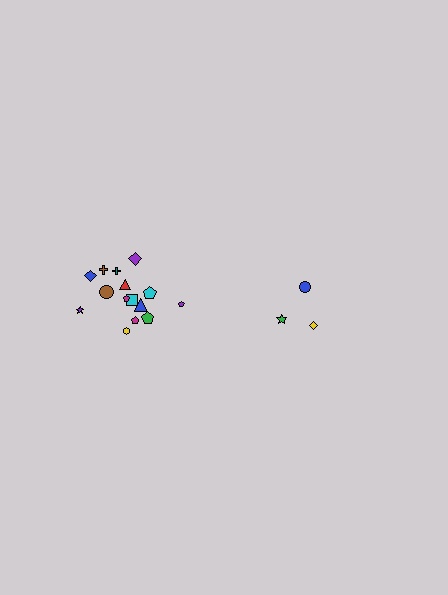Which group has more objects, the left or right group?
The left group.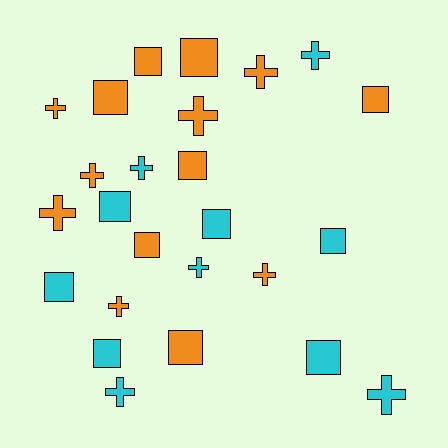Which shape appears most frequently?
Square, with 13 objects.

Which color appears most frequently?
Orange, with 14 objects.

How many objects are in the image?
There are 25 objects.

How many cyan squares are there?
There are 6 cyan squares.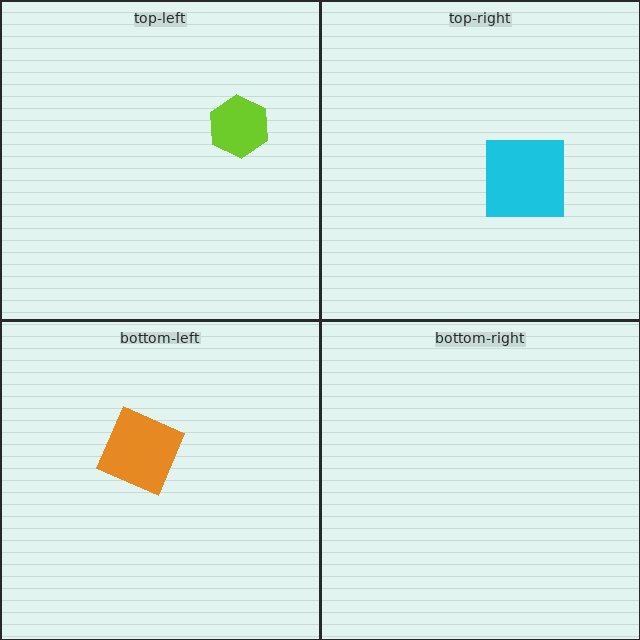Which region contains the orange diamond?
The bottom-left region.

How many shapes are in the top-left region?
1.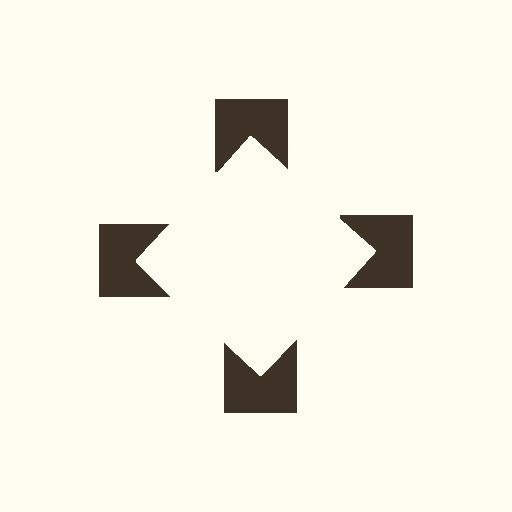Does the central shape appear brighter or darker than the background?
It typically appears slightly brighter than the background, even though no actual brightness change is drawn.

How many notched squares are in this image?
There are 4 — one at each vertex of the illusory square.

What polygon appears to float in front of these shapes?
An illusory square — its edges are inferred from the aligned wedge cuts in the notched squares, not physically drawn.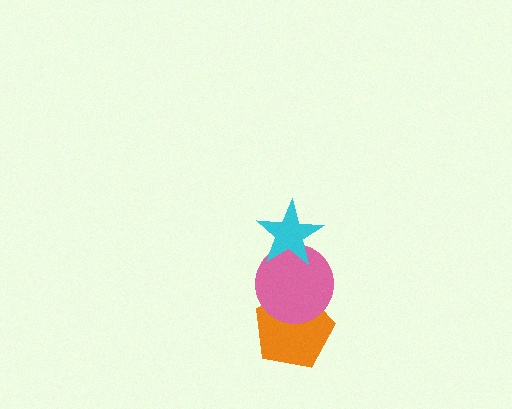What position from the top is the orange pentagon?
The orange pentagon is 3rd from the top.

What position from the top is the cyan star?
The cyan star is 1st from the top.